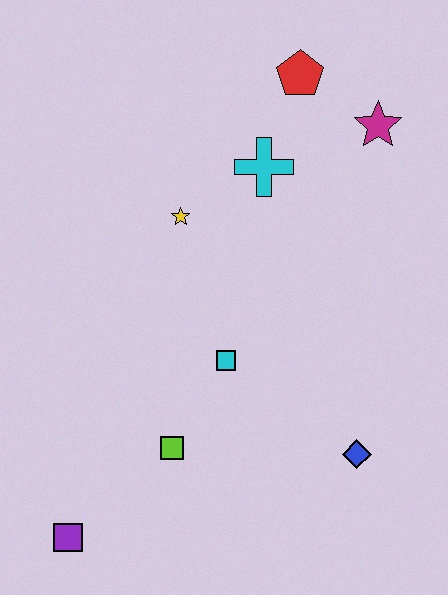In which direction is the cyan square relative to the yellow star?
The cyan square is below the yellow star.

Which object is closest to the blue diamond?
The cyan square is closest to the blue diamond.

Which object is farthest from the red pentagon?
The purple square is farthest from the red pentagon.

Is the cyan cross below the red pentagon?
Yes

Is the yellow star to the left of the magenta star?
Yes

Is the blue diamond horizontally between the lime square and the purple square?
No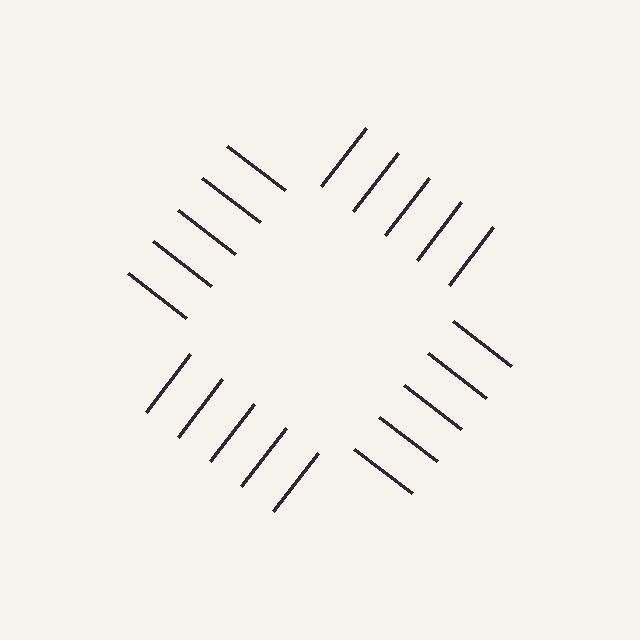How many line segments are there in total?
20 — 5 along each of the 4 edges.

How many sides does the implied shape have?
4 sides — the line-ends trace a square.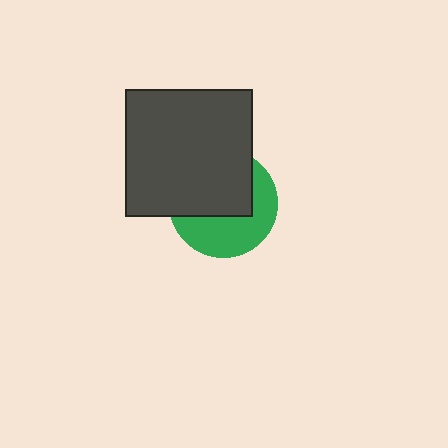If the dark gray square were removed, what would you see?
You would see the complete green circle.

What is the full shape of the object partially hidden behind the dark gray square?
The partially hidden object is a green circle.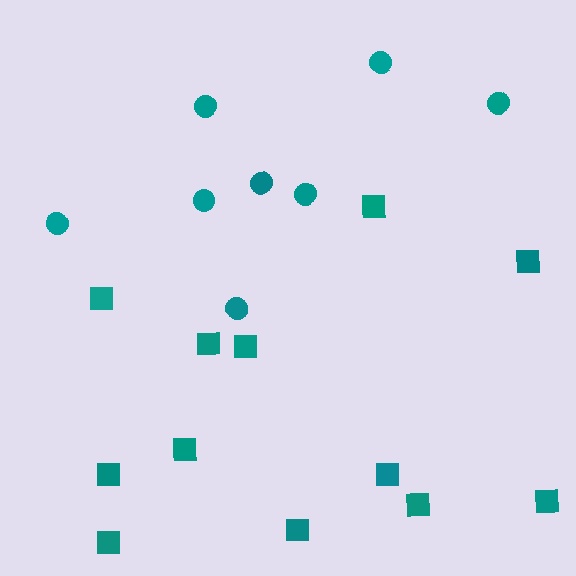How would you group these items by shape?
There are 2 groups: one group of squares (12) and one group of circles (8).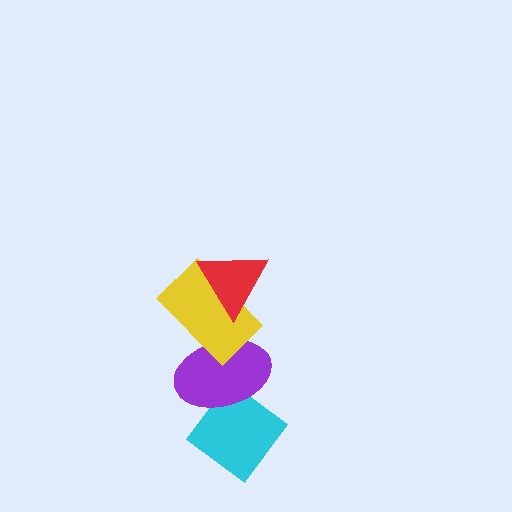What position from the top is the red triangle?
The red triangle is 1st from the top.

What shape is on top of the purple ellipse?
The yellow rectangle is on top of the purple ellipse.